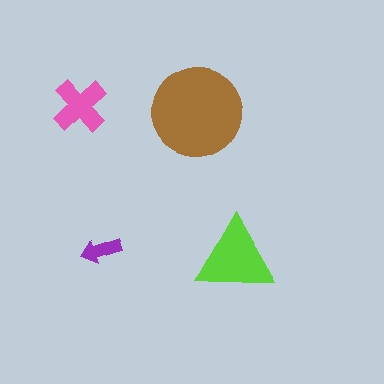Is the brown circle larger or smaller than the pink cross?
Larger.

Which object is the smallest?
The purple arrow.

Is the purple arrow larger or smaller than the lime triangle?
Smaller.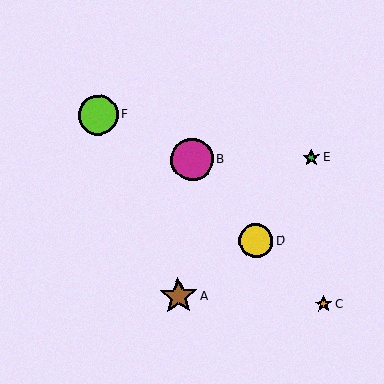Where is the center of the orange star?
The center of the orange star is at (324, 304).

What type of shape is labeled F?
Shape F is a lime circle.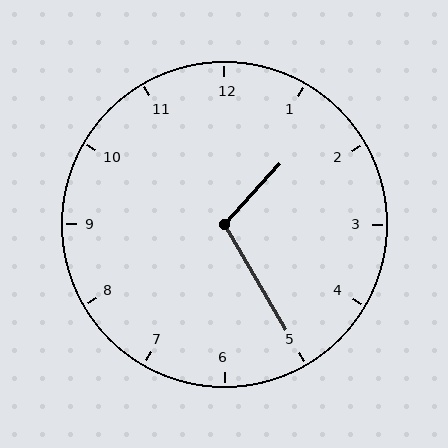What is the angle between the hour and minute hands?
Approximately 108 degrees.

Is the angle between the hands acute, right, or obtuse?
It is obtuse.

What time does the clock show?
1:25.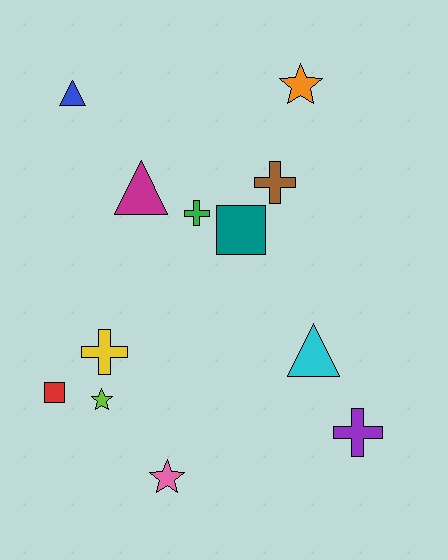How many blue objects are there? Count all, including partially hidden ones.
There is 1 blue object.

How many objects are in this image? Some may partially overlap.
There are 12 objects.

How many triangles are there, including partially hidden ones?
There are 3 triangles.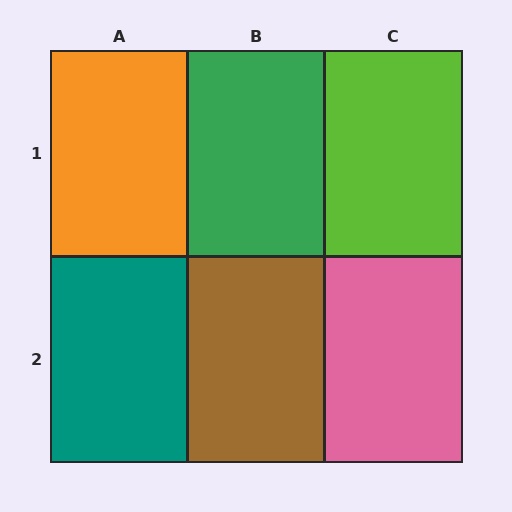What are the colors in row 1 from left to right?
Orange, green, lime.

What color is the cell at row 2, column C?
Pink.